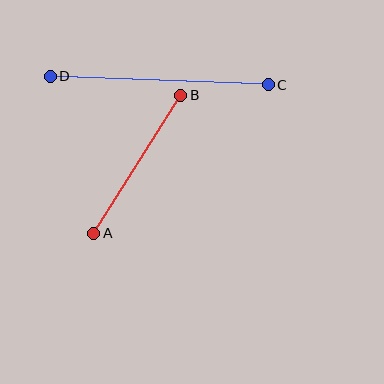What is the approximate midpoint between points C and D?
The midpoint is at approximately (159, 80) pixels.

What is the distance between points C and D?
The distance is approximately 218 pixels.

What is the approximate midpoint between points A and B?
The midpoint is at approximately (137, 164) pixels.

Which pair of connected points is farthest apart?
Points C and D are farthest apart.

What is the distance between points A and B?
The distance is approximately 163 pixels.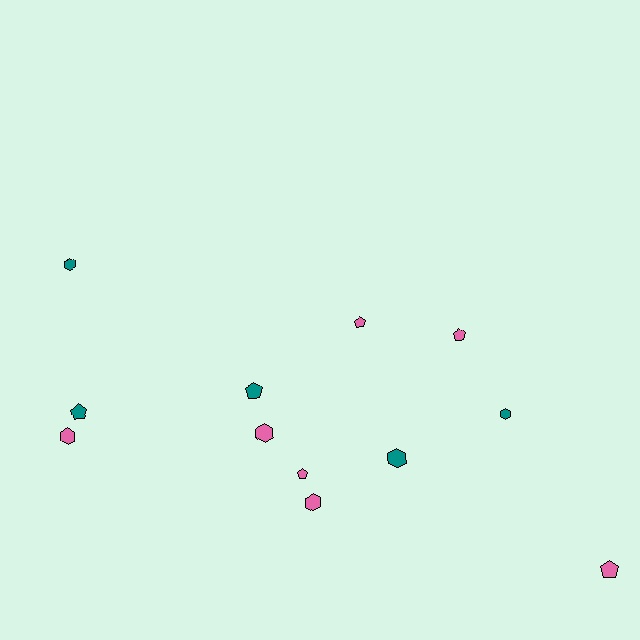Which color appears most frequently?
Pink, with 7 objects.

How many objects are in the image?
There are 12 objects.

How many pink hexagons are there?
There are 3 pink hexagons.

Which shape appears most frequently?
Pentagon, with 6 objects.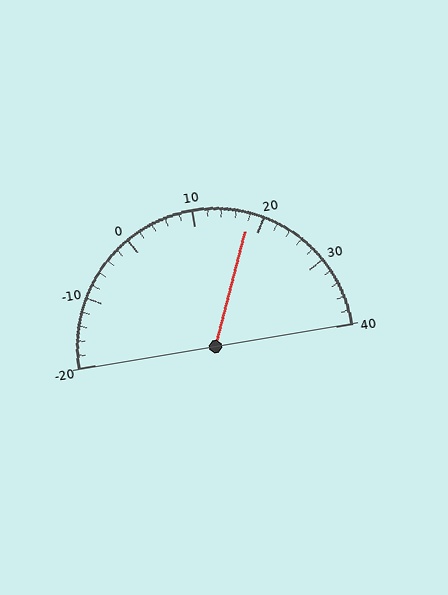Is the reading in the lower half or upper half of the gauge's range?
The reading is in the upper half of the range (-20 to 40).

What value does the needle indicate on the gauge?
The needle indicates approximately 18.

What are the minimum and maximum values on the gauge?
The gauge ranges from -20 to 40.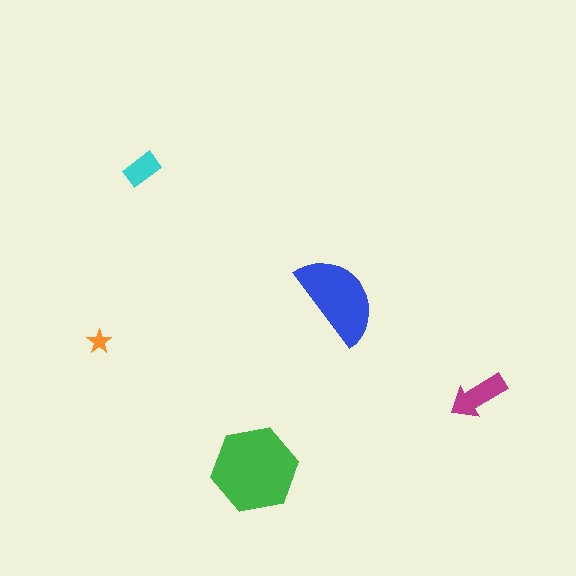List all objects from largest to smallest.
The green hexagon, the blue semicircle, the magenta arrow, the cyan rectangle, the orange star.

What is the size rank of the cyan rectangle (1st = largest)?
4th.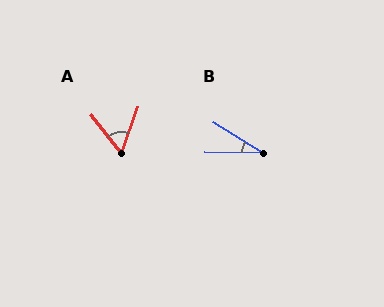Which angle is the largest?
A, at approximately 57 degrees.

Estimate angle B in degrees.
Approximately 31 degrees.